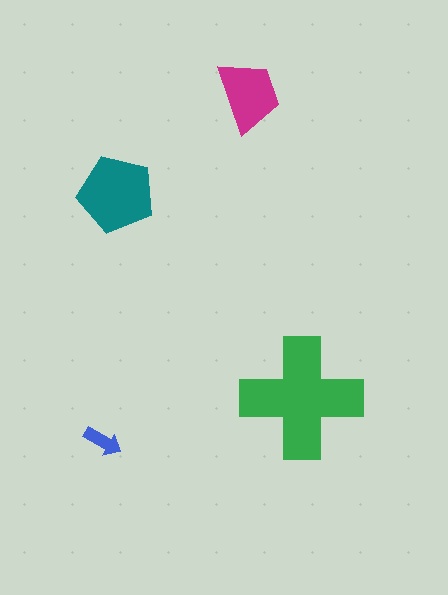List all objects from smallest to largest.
The blue arrow, the magenta trapezoid, the teal pentagon, the green cross.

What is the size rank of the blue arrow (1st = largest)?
4th.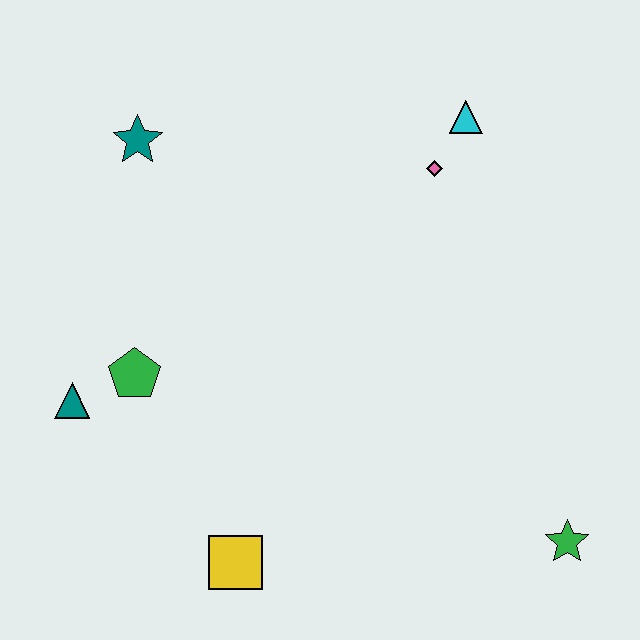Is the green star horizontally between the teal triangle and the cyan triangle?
No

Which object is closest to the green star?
The yellow square is closest to the green star.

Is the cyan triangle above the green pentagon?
Yes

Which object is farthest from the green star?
The teal star is farthest from the green star.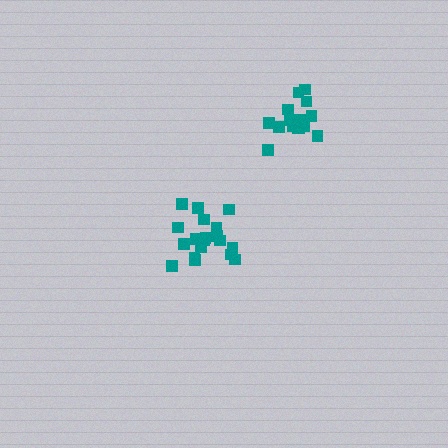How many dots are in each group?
Group 1: 15 dots, Group 2: 19 dots (34 total).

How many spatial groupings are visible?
There are 2 spatial groupings.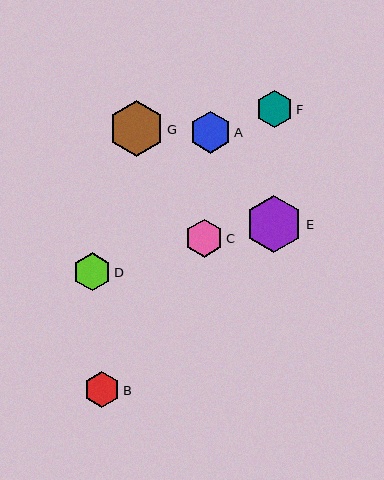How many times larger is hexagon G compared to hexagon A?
Hexagon G is approximately 1.3 times the size of hexagon A.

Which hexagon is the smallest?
Hexagon B is the smallest with a size of approximately 36 pixels.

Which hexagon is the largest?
Hexagon E is the largest with a size of approximately 57 pixels.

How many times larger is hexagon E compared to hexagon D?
Hexagon E is approximately 1.5 times the size of hexagon D.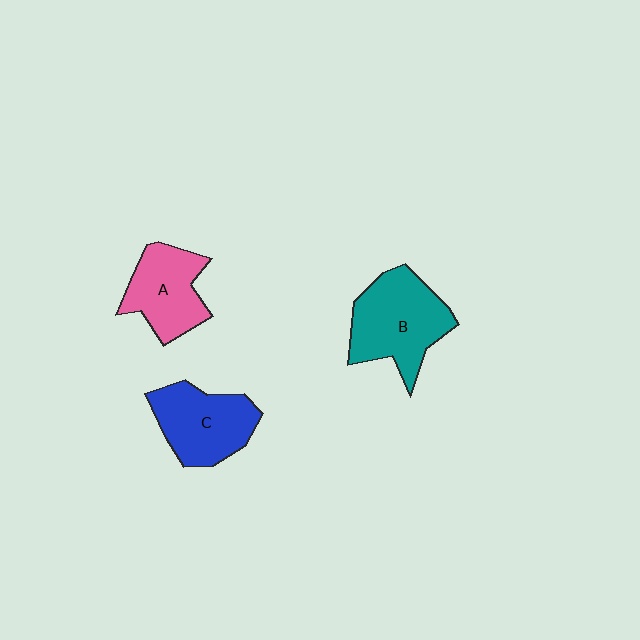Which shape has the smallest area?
Shape A (pink).